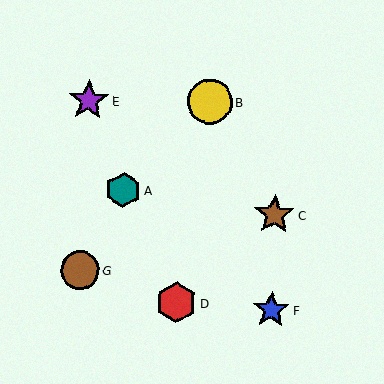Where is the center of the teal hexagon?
The center of the teal hexagon is at (123, 190).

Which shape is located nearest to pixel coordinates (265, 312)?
The blue star (labeled F) at (271, 310) is nearest to that location.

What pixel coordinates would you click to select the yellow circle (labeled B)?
Click at (210, 102) to select the yellow circle B.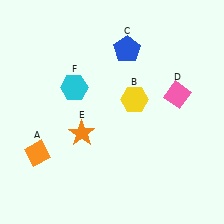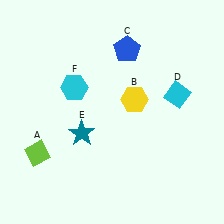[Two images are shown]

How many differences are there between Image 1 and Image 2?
There are 3 differences between the two images.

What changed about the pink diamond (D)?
In Image 1, D is pink. In Image 2, it changed to cyan.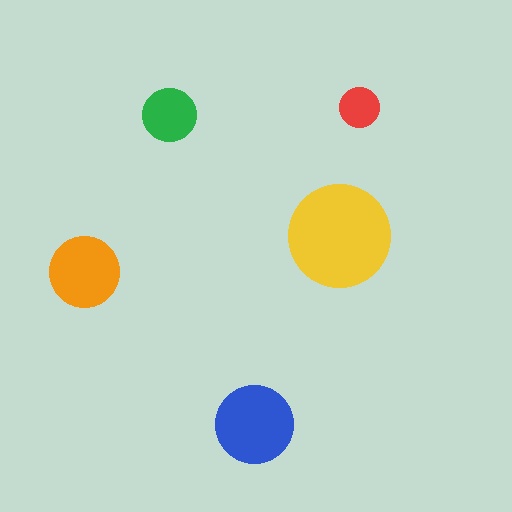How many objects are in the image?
There are 5 objects in the image.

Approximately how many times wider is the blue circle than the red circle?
About 2 times wider.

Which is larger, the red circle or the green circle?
The green one.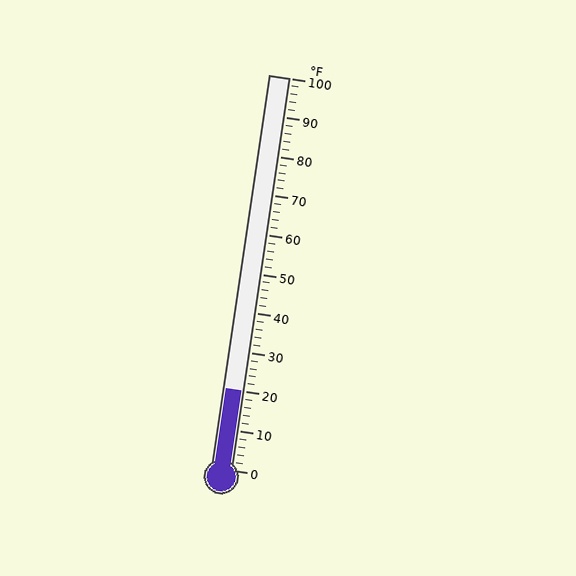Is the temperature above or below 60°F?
The temperature is below 60°F.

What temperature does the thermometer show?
The thermometer shows approximately 20°F.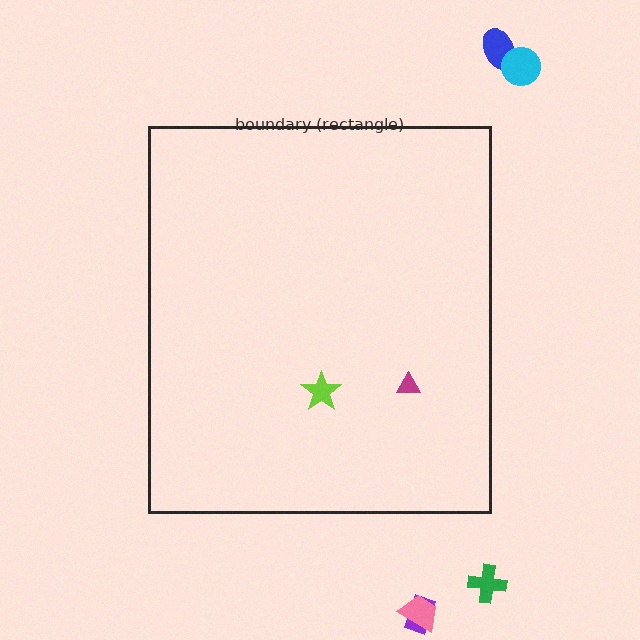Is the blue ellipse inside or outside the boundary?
Outside.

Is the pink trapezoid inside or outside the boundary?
Outside.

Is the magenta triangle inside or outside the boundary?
Inside.